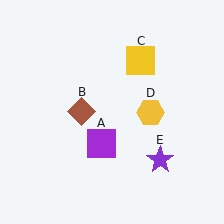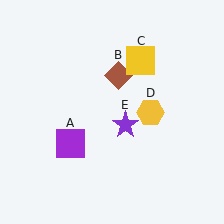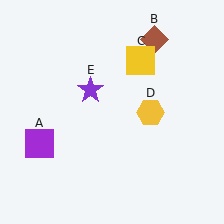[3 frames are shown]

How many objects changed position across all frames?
3 objects changed position: purple square (object A), brown diamond (object B), purple star (object E).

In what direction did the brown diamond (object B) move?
The brown diamond (object B) moved up and to the right.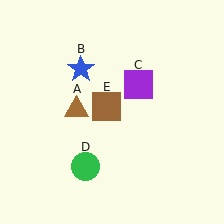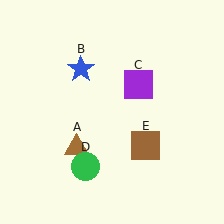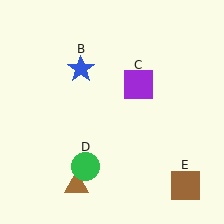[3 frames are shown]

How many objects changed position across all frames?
2 objects changed position: brown triangle (object A), brown square (object E).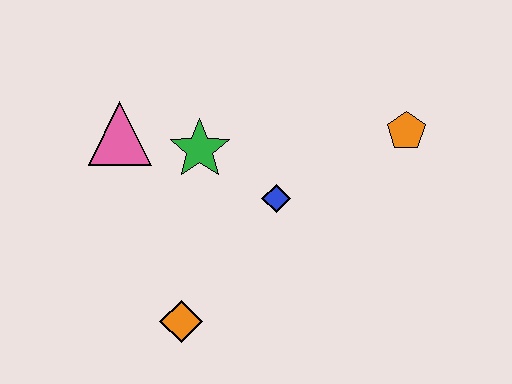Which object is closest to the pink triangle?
The green star is closest to the pink triangle.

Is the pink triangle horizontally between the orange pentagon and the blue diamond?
No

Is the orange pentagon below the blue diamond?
No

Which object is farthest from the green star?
The orange pentagon is farthest from the green star.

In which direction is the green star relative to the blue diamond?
The green star is to the left of the blue diamond.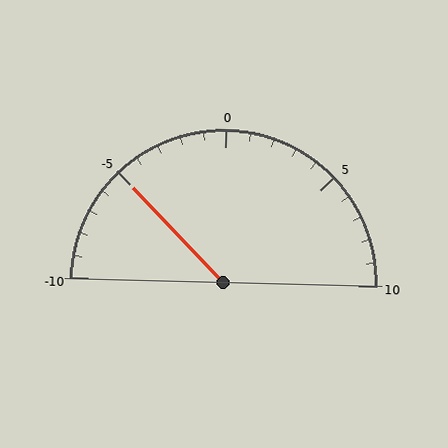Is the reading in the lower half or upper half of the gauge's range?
The reading is in the lower half of the range (-10 to 10).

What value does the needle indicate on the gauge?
The needle indicates approximately -5.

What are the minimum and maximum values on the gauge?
The gauge ranges from -10 to 10.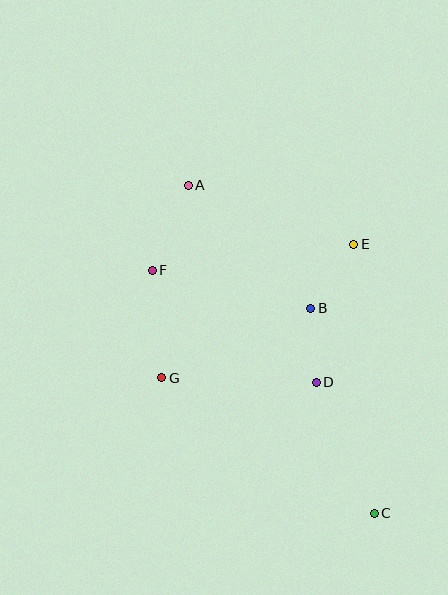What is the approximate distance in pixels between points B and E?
The distance between B and E is approximately 77 pixels.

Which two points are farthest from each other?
Points A and C are farthest from each other.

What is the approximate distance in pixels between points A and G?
The distance between A and G is approximately 194 pixels.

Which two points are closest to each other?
Points B and D are closest to each other.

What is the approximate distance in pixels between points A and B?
The distance between A and B is approximately 174 pixels.